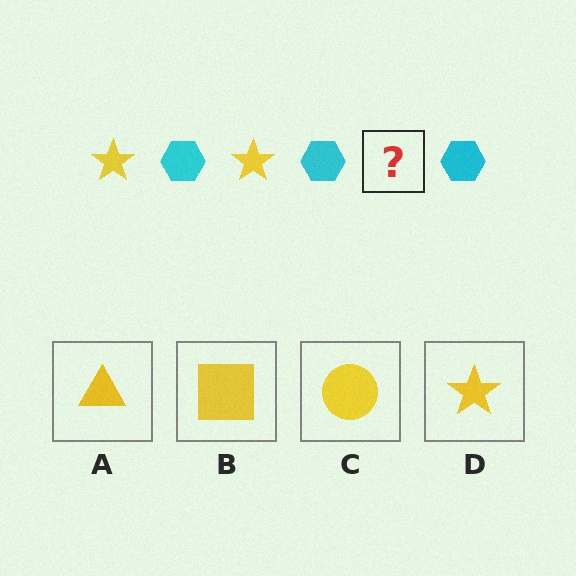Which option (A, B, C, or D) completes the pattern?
D.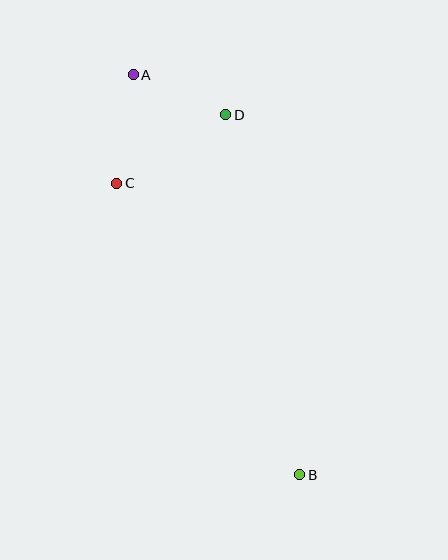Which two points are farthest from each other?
Points A and B are farthest from each other.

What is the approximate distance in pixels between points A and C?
The distance between A and C is approximately 110 pixels.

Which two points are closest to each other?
Points A and D are closest to each other.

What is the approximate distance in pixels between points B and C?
The distance between B and C is approximately 344 pixels.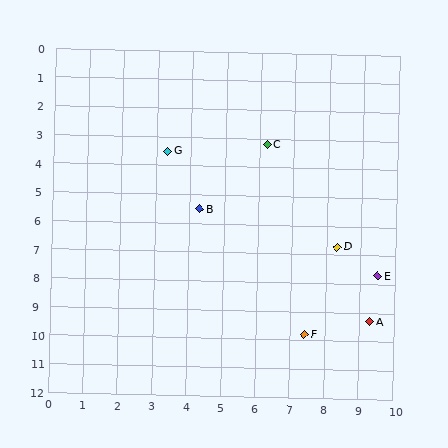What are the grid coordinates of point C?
Point C is at approximately (6.2, 3.2).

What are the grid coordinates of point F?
Point F is at approximately (7.4, 9.8).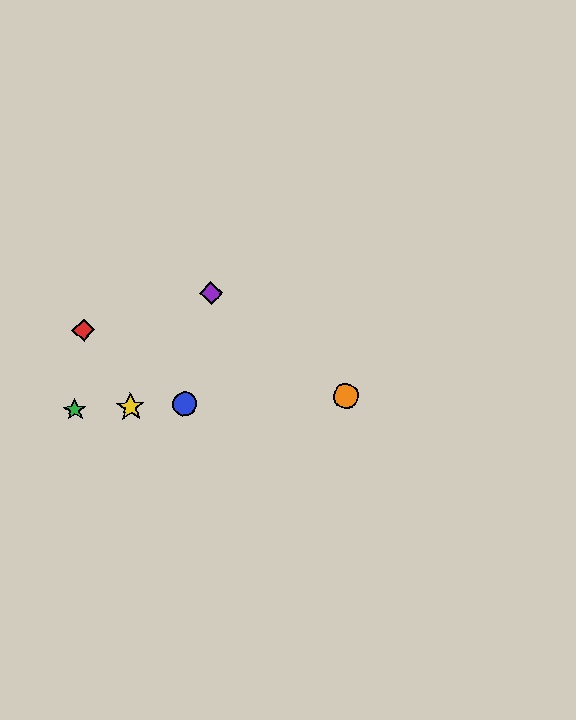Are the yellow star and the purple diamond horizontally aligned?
No, the yellow star is at y≈407 and the purple diamond is at y≈293.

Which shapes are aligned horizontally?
The blue circle, the green star, the yellow star, the orange circle are aligned horizontally.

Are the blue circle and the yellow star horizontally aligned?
Yes, both are at y≈404.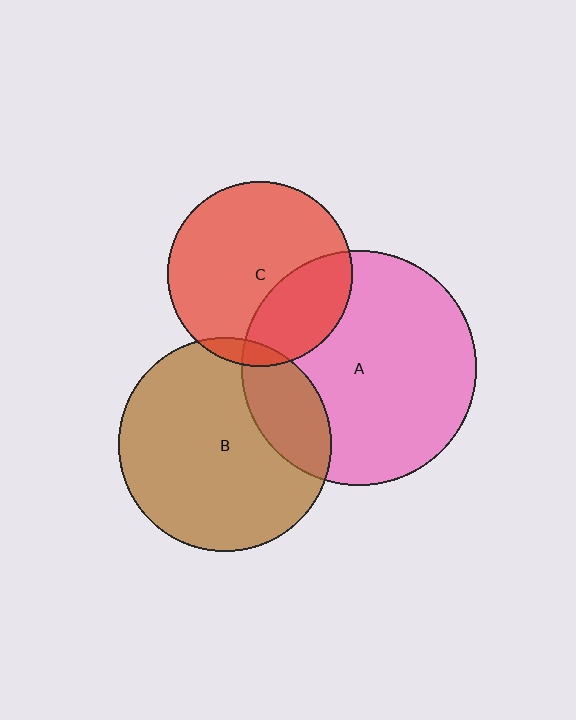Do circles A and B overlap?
Yes.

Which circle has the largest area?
Circle A (pink).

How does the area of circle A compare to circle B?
Approximately 1.2 times.